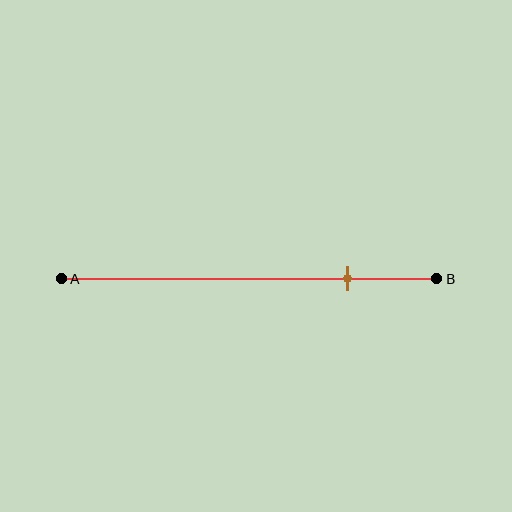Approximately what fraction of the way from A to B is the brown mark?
The brown mark is approximately 75% of the way from A to B.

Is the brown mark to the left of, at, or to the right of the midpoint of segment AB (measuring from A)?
The brown mark is to the right of the midpoint of segment AB.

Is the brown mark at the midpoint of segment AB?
No, the mark is at about 75% from A, not at the 50% midpoint.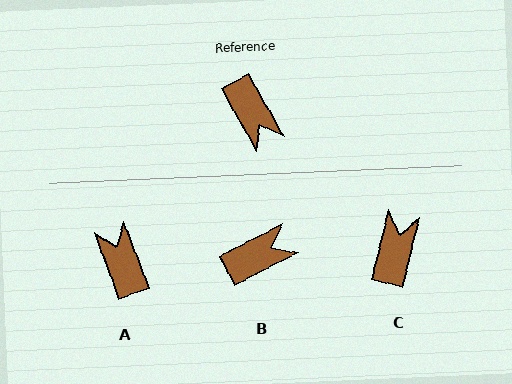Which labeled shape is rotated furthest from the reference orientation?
A, about 171 degrees away.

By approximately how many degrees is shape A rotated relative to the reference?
Approximately 171 degrees counter-clockwise.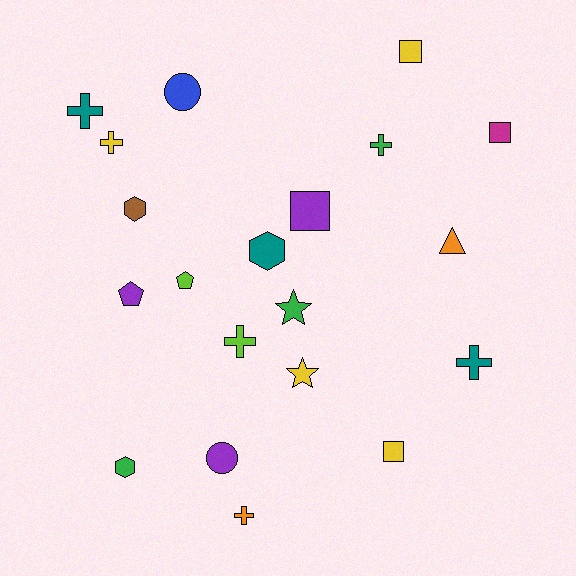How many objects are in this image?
There are 20 objects.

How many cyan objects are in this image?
There are no cyan objects.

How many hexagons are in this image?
There are 3 hexagons.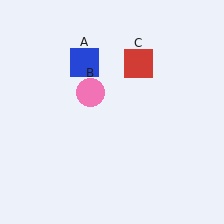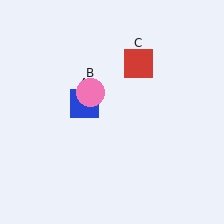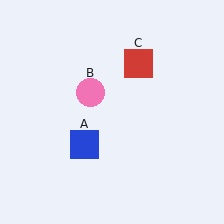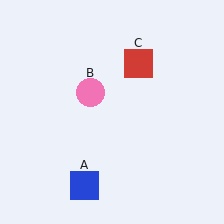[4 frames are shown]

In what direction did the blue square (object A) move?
The blue square (object A) moved down.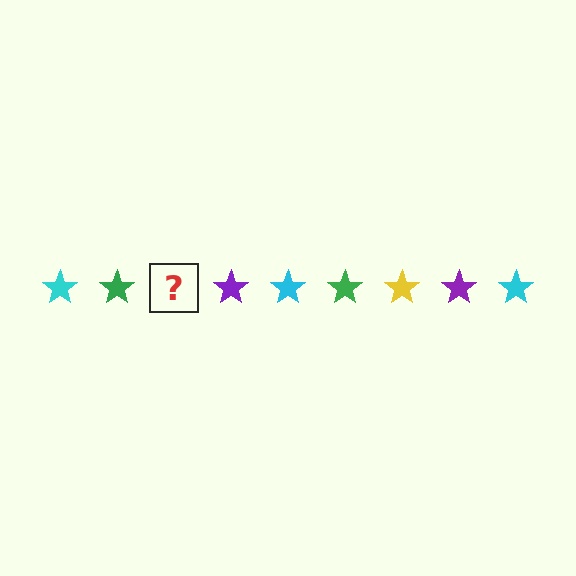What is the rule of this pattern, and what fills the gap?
The rule is that the pattern cycles through cyan, green, yellow, purple stars. The gap should be filled with a yellow star.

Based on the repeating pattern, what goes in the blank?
The blank should be a yellow star.